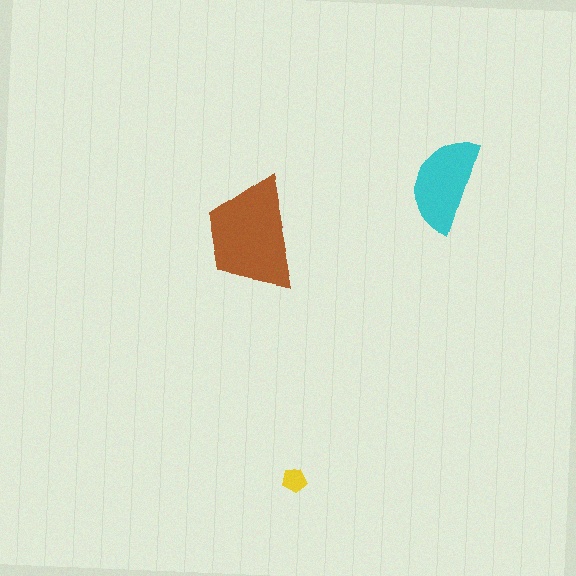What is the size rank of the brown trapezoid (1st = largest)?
1st.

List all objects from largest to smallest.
The brown trapezoid, the cyan semicircle, the yellow pentagon.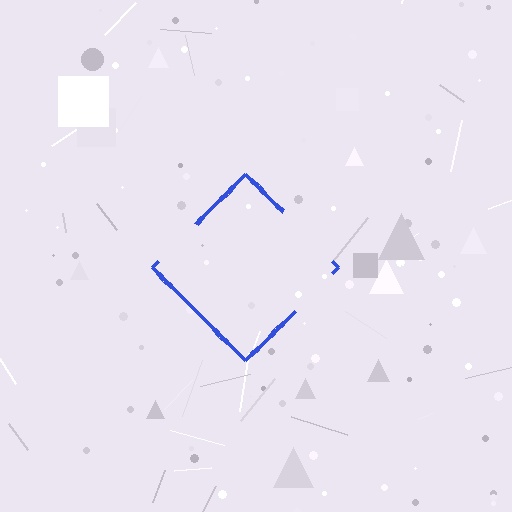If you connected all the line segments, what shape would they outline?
They would outline a diamond.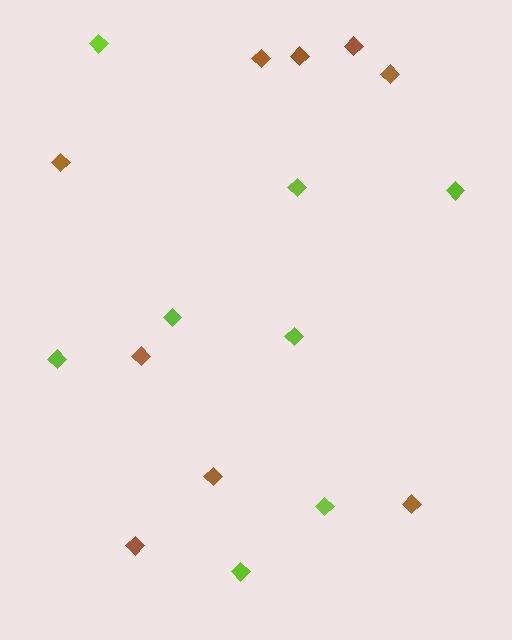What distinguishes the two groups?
There are 2 groups: one group of lime diamonds (8) and one group of brown diamonds (9).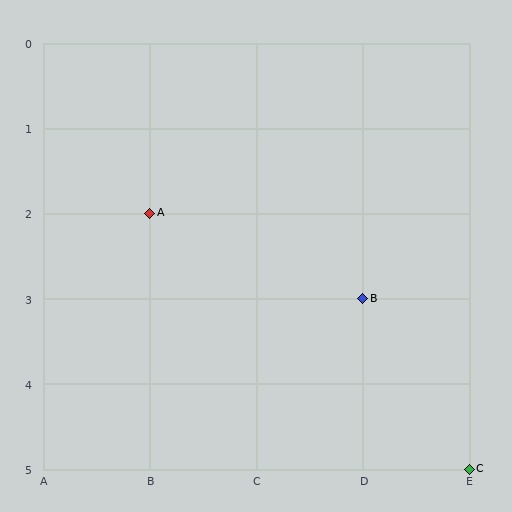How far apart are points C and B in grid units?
Points C and B are 1 column and 2 rows apart (about 2.2 grid units diagonally).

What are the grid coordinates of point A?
Point A is at grid coordinates (B, 2).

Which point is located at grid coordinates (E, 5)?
Point C is at (E, 5).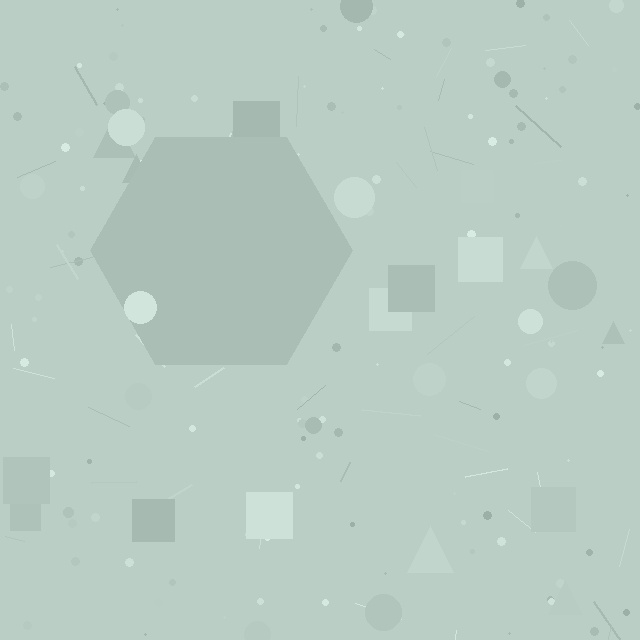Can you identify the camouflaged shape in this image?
The camouflaged shape is a hexagon.